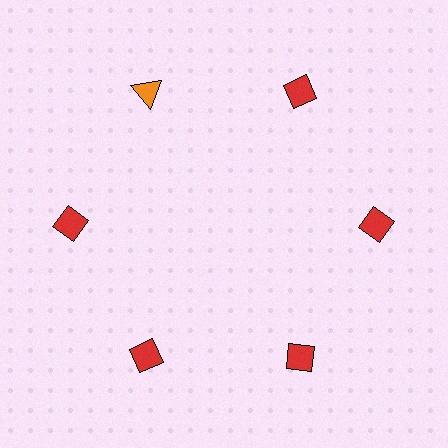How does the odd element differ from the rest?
It differs in both color (orange instead of red) and shape (triangle instead of diamond).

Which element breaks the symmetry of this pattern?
The orange triangle at roughly the 11 o'clock position breaks the symmetry. All other shapes are red diamonds.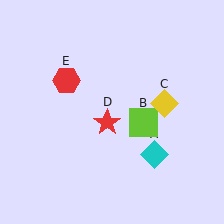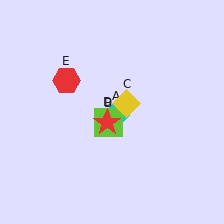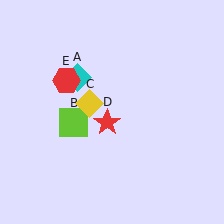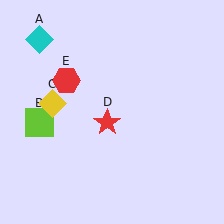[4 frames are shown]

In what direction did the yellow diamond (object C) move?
The yellow diamond (object C) moved left.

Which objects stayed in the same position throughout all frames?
Red star (object D) and red hexagon (object E) remained stationary.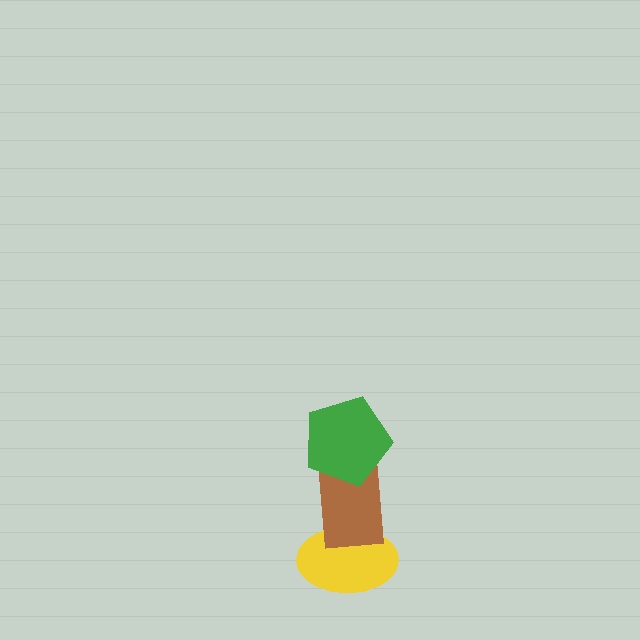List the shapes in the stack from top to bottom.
From top to bottom: the green pentagon, the brown rectangle, the yellow ellipse.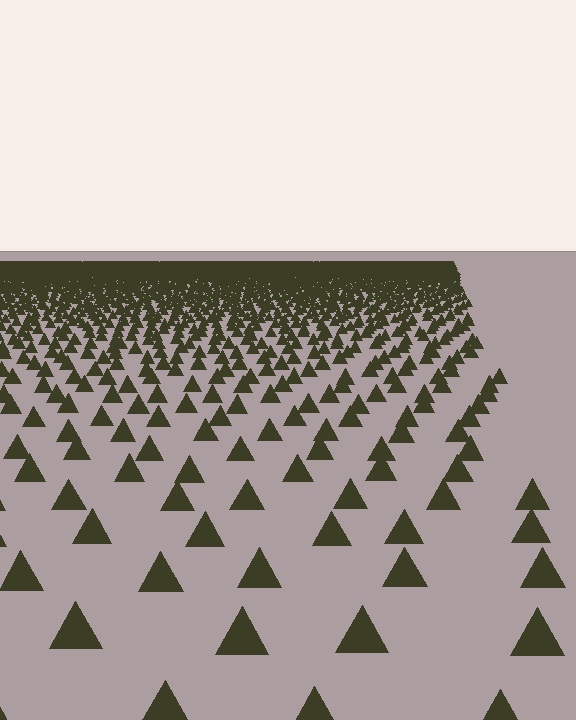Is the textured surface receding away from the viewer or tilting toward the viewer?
The surface is receding away from the viewer. Texture elements get smaller and denser toward the top.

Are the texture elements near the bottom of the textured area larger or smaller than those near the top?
Larger. Near the bottom, elements are closer to the viewer and appear at a bigger on-screen size.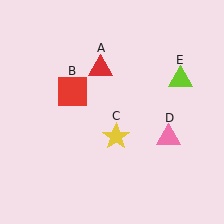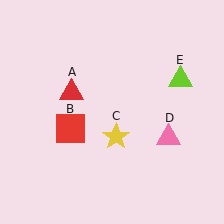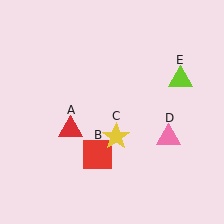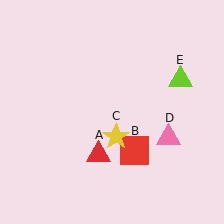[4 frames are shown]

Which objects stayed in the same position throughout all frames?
Yellow star (object C) and pink triangle (object D) and lime triangle (object E) remained stationary.